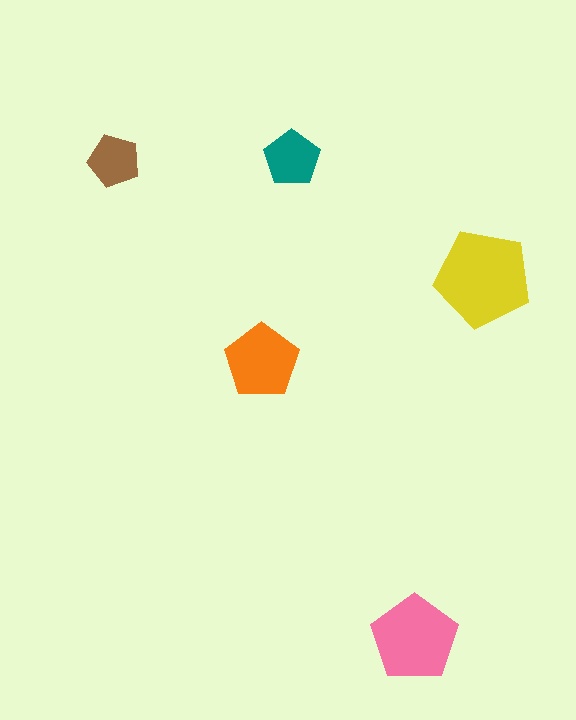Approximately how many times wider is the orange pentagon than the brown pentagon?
About 1.5 times wider.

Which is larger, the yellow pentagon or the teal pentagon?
The yellow one.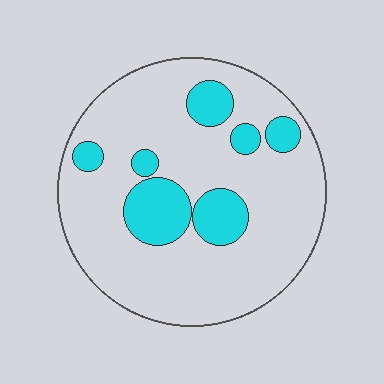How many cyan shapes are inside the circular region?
7.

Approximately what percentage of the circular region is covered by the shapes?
Approximately 20%.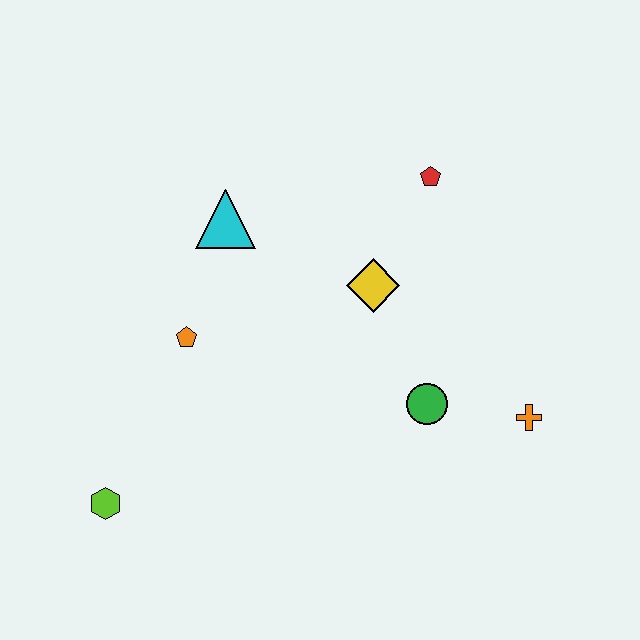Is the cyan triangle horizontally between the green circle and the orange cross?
No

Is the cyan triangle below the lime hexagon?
No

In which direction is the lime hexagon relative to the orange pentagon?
The lime hexagon is below the orange pentagon.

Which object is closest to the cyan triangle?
The orange pentagon is closest to the cyan triangle.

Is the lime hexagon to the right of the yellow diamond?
No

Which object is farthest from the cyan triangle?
The orange cross is farthest from the cyan triangle.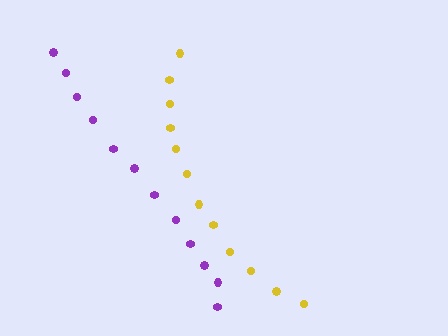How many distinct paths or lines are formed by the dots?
There are 2 distinct paths.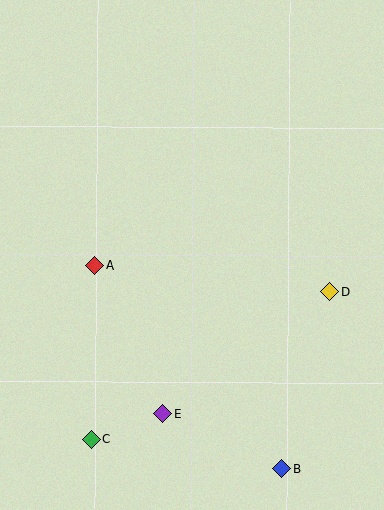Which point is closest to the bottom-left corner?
Point C is closest to the bottom-left corner.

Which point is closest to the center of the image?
Point A at (95, 266) is closest to the center.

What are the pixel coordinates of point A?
Point A is at (95, 266).